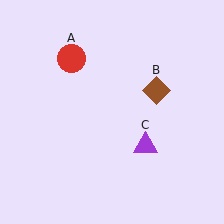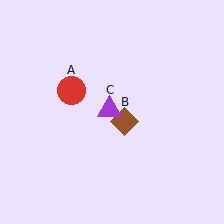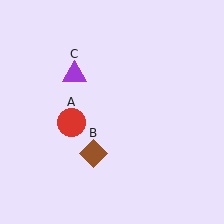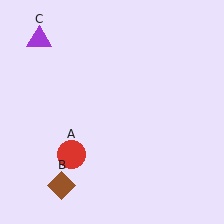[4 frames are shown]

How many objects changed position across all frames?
3 objects changed position: red circle (object A), brown diamond (object B), purple triangle (object C).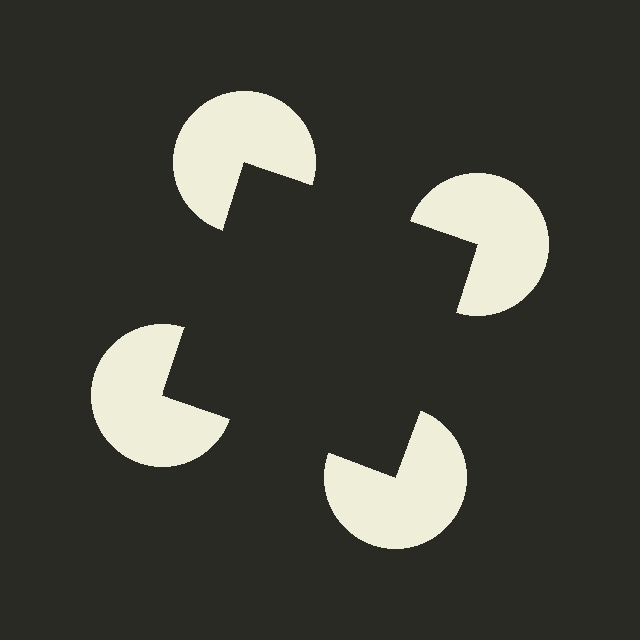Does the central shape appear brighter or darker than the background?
It typically appears slightly darker than the background, even though no actual brightness change is drawn.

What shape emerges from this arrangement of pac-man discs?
An illusory square — its edges are inferred from the aligned wedge cuts in the pac-man discs, not physically drawn.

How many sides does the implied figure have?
4 sides.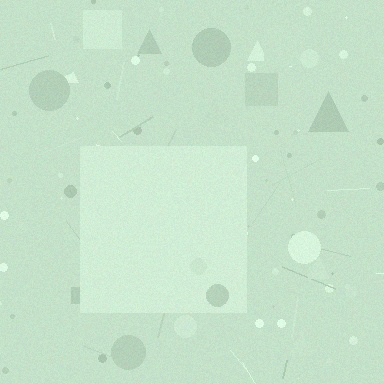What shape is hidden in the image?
A square is hidden in the image.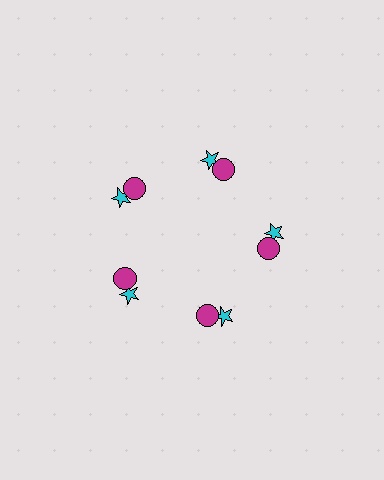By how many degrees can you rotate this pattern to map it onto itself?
The pattern maps onto itself every 72 degrees of rotation.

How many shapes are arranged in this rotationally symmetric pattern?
There are 10 shapes, arranged in 5 groups of 2.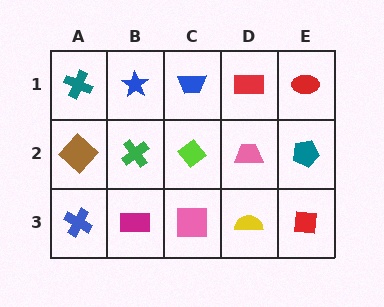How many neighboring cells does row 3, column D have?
3.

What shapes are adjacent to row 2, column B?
A blue star (row 1, column B), a magenta rectangle (row 3, column B), a brown diamond (row 2, column A), a lime diamond (row 2, column C).